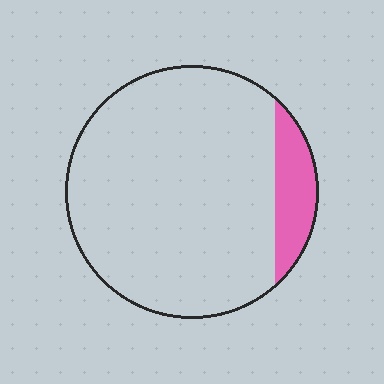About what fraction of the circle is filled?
About one eighth (1/8).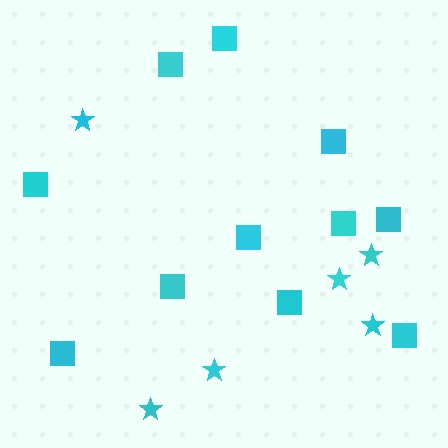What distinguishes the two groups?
There are 2 groups: one group of squares (11) and one group of stars (6).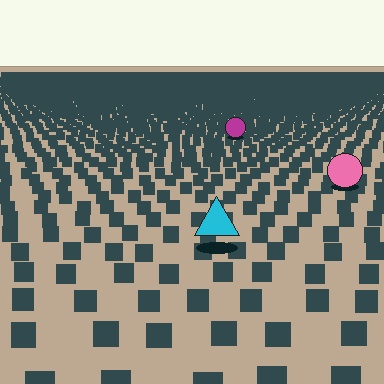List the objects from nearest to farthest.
From nearest to farthest: the cyan triangle, the pink circle, the magenta circle.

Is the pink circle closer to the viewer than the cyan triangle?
No. The cyan triangle is closer — you can tell from the texture gradient: the ground texture is coarser near it.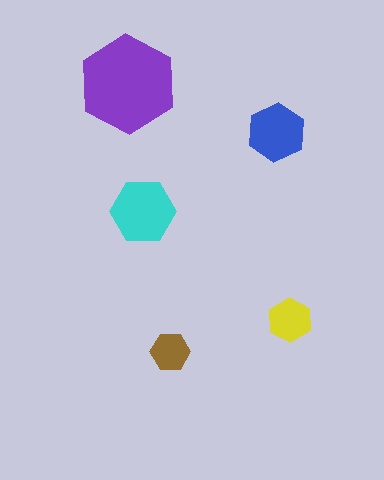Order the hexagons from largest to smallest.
the purple one, the cyan one, the blue one, the yellow one, the brown one.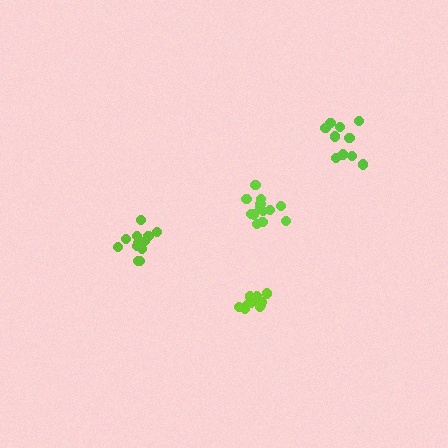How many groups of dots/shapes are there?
There are 4 groups.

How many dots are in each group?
Group 1: 12 dots, Group 2: 13 dots, Group 3: 10 dots, Group 4: 13 dots (48 total).